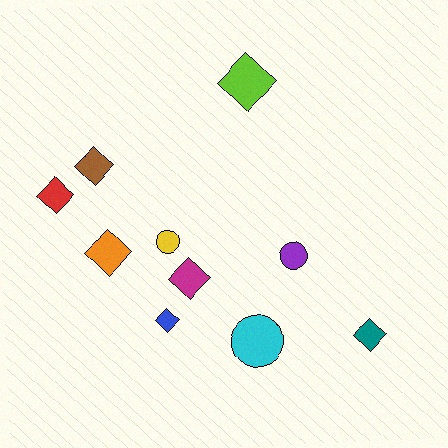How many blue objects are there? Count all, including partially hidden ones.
There is 1 blue object.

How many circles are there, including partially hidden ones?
There are 3 circles.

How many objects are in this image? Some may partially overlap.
There are 10 objects.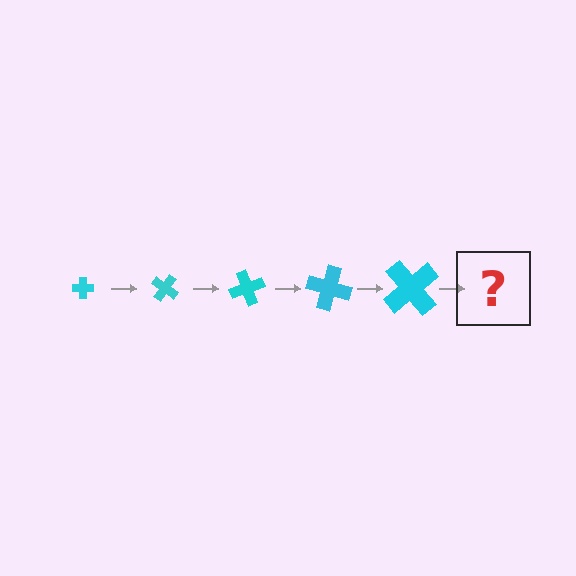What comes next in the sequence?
The next element should be a cross, larger than the previous one and rotated 175 degrees from the start.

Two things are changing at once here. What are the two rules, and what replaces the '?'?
The two rules are that the cross grows larger each step and it rotates 35 degrees each step. The '?' should be a cross, larger than the previous one and rotated 175 degrees from the start.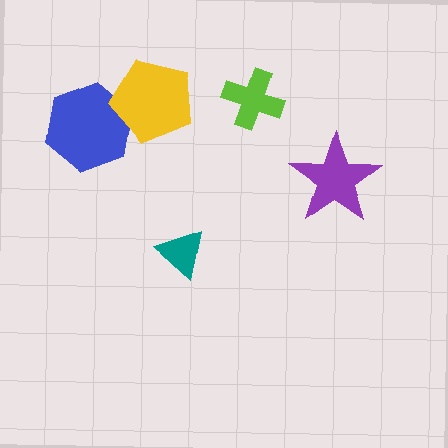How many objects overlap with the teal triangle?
0 objects overlap with the teal triangle.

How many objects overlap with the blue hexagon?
1 object overlaps with the blue hexagon.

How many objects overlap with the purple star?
0 objects overlap with the purple star.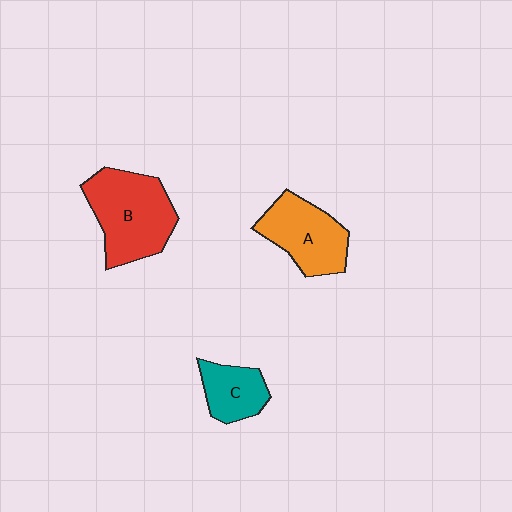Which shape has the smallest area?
Shape C (teal).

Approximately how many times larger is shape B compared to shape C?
Approximately 2.0 times.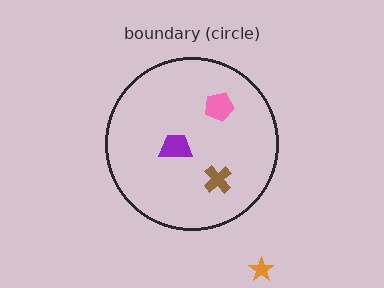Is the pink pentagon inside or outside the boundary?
Inside.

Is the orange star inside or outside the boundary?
Outside.